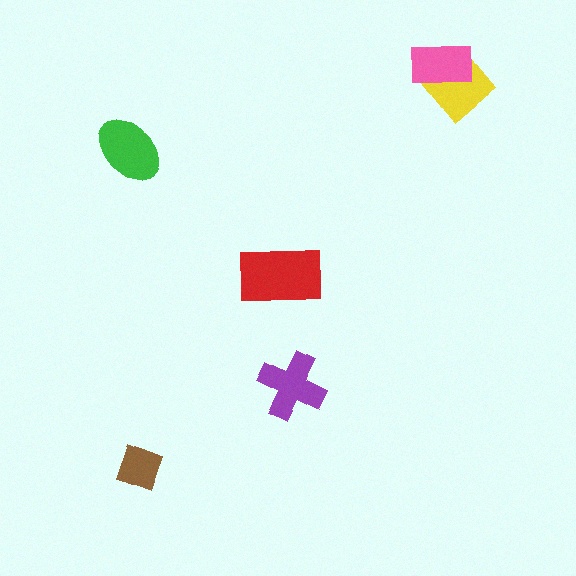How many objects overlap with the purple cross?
0 objects overlap with the purple cross.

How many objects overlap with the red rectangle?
0 objects overlap with the red rectangle.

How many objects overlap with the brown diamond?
0 objects overlap with the brown diamond.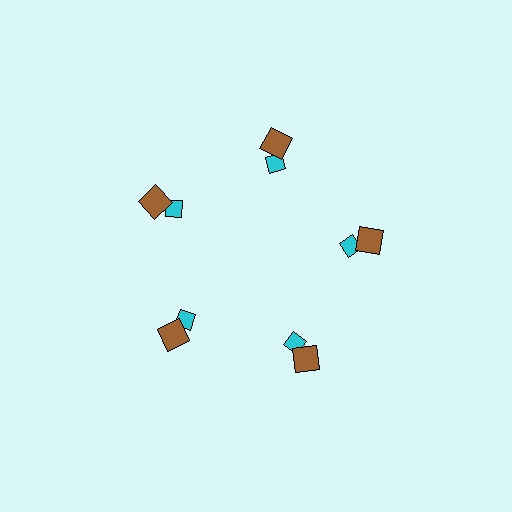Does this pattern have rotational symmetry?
Yes, this pattern has 5-fold rotational symmetry. It looks the same after rotating 72 degrees around the center.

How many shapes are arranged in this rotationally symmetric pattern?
There are 10 shapes, arranged in 5 groups of 2.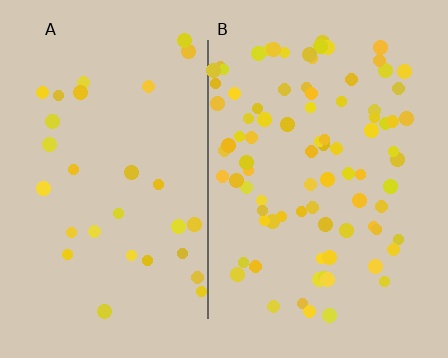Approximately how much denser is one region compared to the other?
Approximately 2.9× — region B over region A.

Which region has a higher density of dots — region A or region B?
B (the right).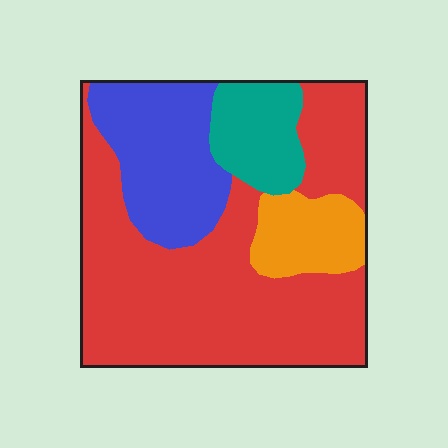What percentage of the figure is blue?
Blue covers roughly 20% of the figure.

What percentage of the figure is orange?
Orange takes up less than a sixth of the figure.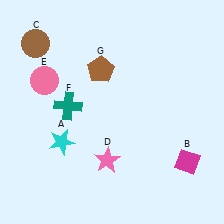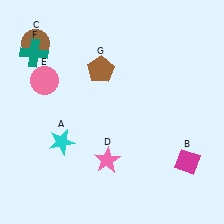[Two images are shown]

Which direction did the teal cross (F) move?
The teal cross (F) moved up.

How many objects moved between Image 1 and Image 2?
1 object moved between the two images.